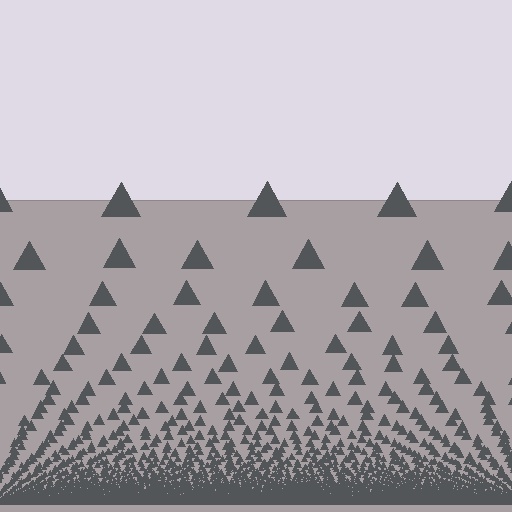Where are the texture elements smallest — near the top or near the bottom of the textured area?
Near the bottom.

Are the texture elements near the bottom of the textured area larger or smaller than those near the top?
Smaller. The gradient is inverted — elements near the bottom are smaller and denser.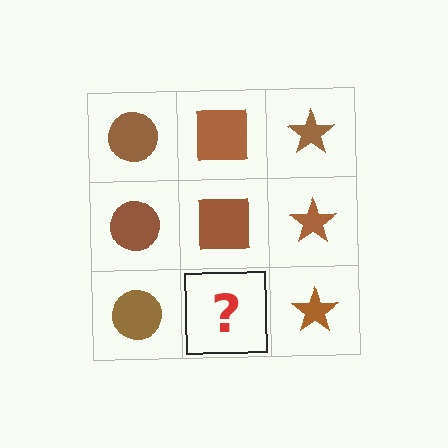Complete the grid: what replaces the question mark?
The question mark should be replaced with a brown square.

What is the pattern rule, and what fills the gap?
The rule is that each column has a consistent shape. The gap should be filled with a brown square.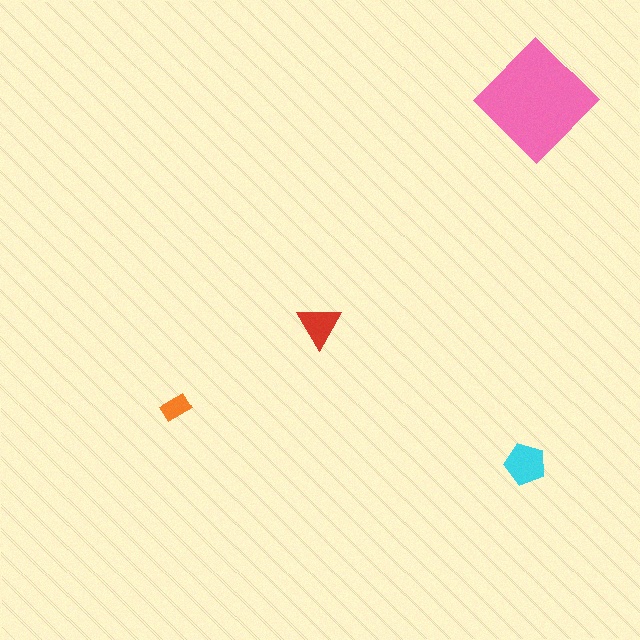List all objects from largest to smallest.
The pink diamond, the cyan pentagon, the red triangle, the orange rectangle.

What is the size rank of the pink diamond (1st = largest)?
1st.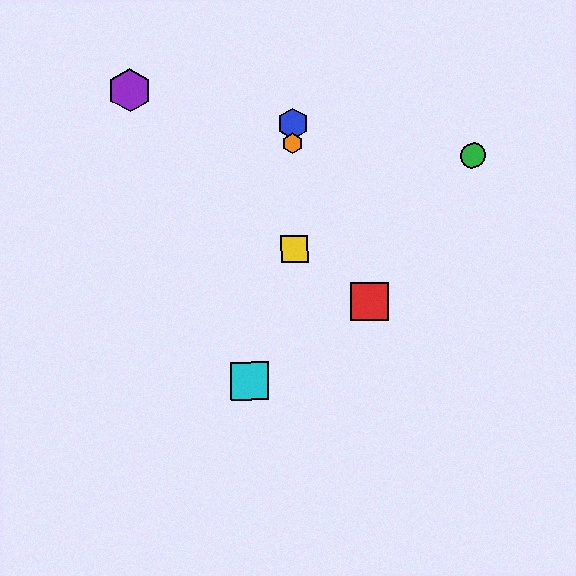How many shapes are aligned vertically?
3 shapes (the blue hexagon, the yellow square, the orange hexagon) are aligned vertically.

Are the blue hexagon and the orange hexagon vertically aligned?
Yes, both are at x≈293.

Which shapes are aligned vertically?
The blue hexagon, the yellow square, the orange hexagon are aligned vertically.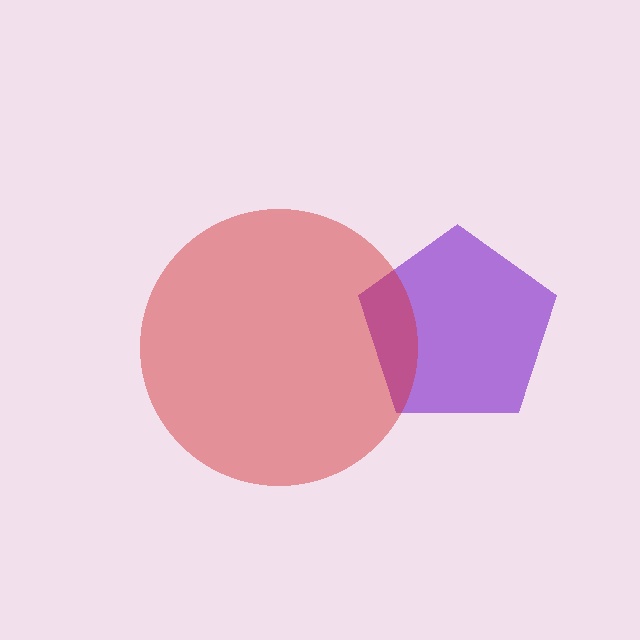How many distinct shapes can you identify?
There are 2 distinct shapes: a purple pentagon, a red circle.